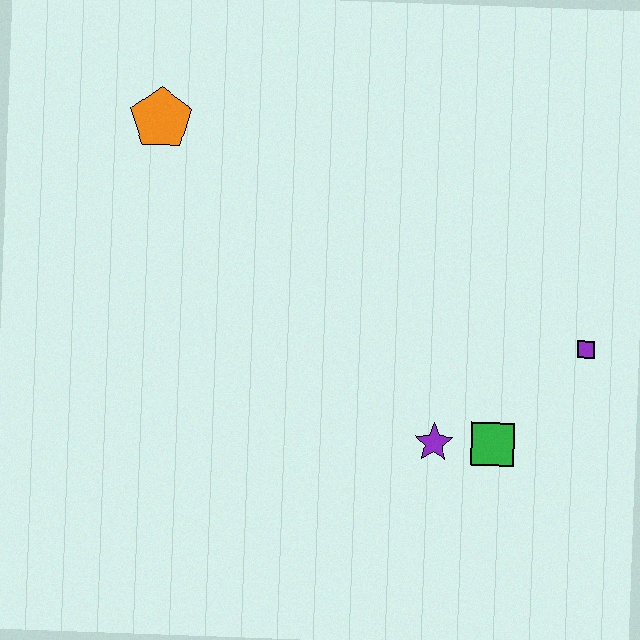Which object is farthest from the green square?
The orange pentagon is farthest from the green square.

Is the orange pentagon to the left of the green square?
Yes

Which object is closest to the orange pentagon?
The purple star is closest to the orange pentagon.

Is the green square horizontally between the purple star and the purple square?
Yes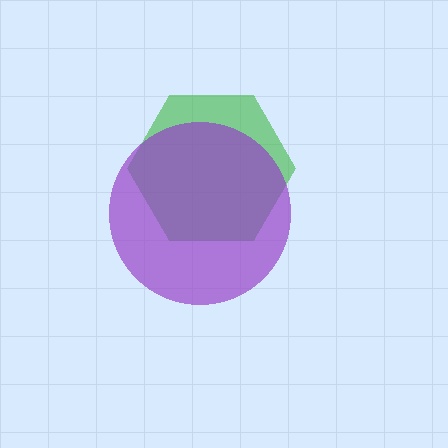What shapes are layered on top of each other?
The layered shapes are: a green hexagon, a purple circle.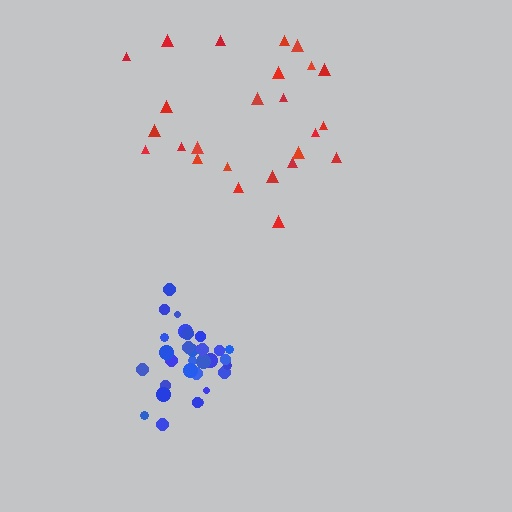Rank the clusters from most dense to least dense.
blue, red.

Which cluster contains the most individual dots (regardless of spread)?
Blue (32).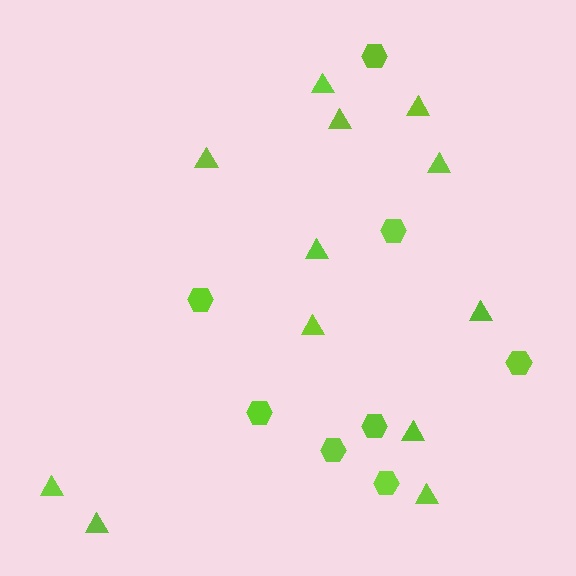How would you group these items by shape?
There are 2 groups: one group of triangles (12) and one group of hexagons (8).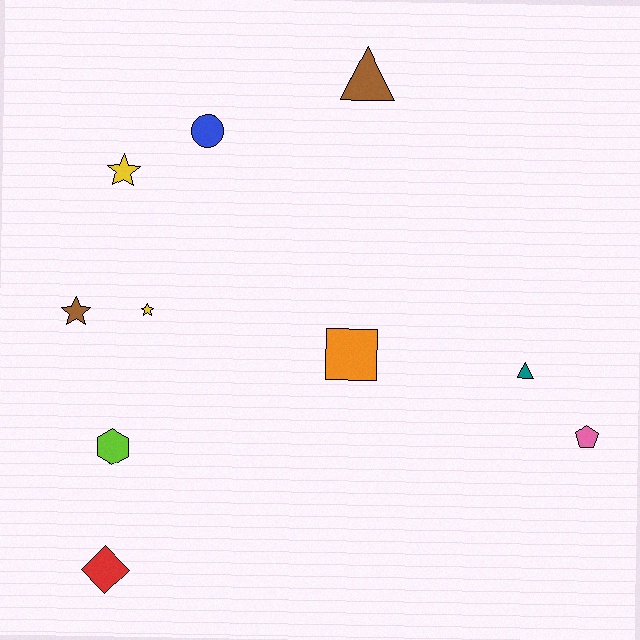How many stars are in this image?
There are 3 stars.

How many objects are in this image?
There are 10 objects.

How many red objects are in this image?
There is 1 red object.